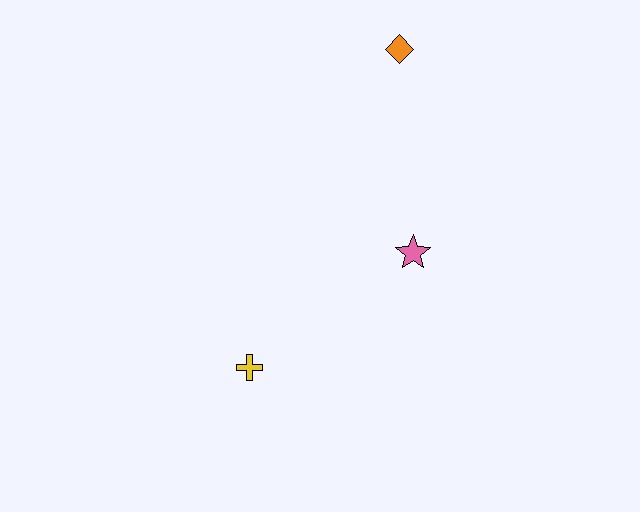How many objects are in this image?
There are 3 objects.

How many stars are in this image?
There is 1 star.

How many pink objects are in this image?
There is 1 pink object.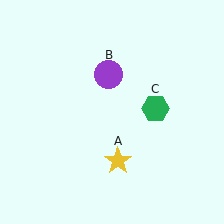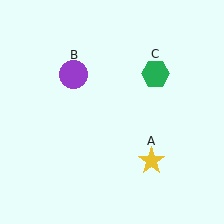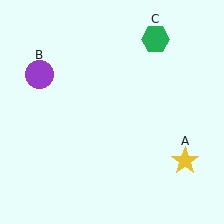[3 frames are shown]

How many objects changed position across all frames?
3 objects changed position: yellow star (object A), purple circle (object B), green hexagon (object C).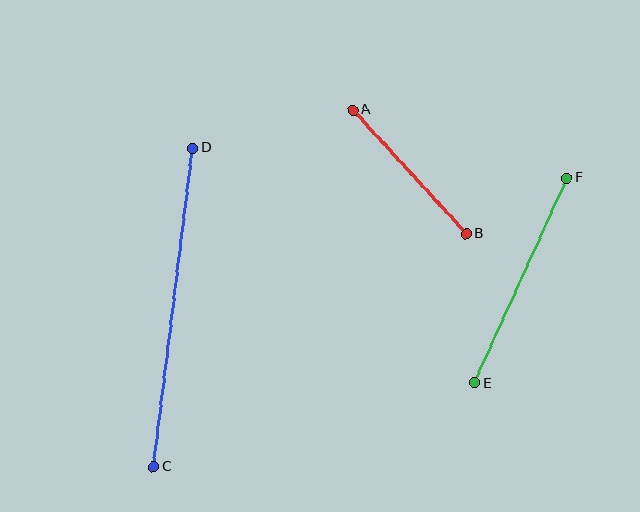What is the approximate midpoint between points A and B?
The midpoint is at approximately (410, 172) pixels.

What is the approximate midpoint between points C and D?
The midpoint is at approximately (173, 307) pixels.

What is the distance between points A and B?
The distance is approximately 168 pixels.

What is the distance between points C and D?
The distance is approximately 321 pixels.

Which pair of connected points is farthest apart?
Points C and D are farthest apart.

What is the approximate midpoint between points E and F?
The midpoint is at approximately (521, 281) pixels.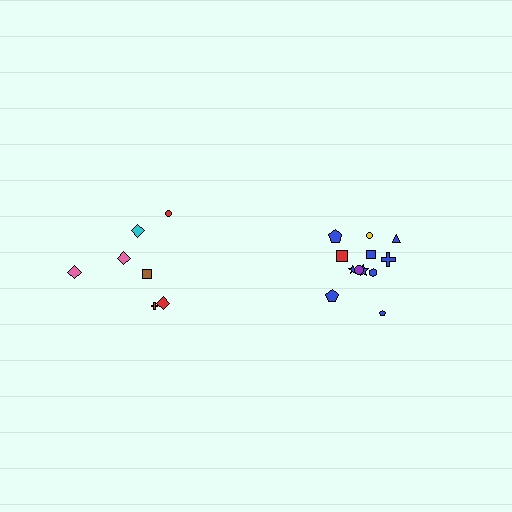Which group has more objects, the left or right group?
The right group.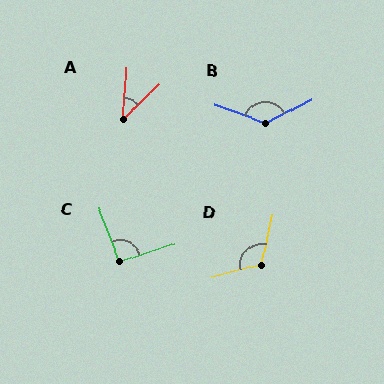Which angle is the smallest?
A, at approximately 42 degrees.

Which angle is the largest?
B, at approximately 133 degrees.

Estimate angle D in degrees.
Approximately 117 degrees.